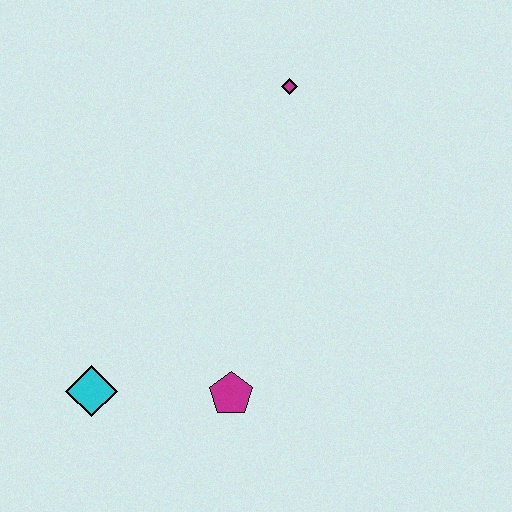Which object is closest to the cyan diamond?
The magenta pentagon is closest to the cyan diamond.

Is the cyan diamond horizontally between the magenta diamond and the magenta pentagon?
No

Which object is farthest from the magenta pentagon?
The magenta diamond is farthest from the magenta pentagon.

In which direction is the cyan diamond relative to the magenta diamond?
The cyan diamond is below the magenta diamond.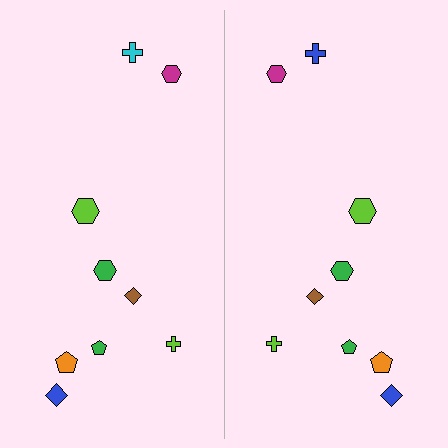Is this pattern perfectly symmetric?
No, the pattern is not perfectly symmetric. The blue cross on the right side breaks the symmetry — its mirror counterpart is cyan.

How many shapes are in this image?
There are 18 shapes in this image.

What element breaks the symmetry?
The blue cross on the right side breaks the symmetry — its mirror counterpart is cyan.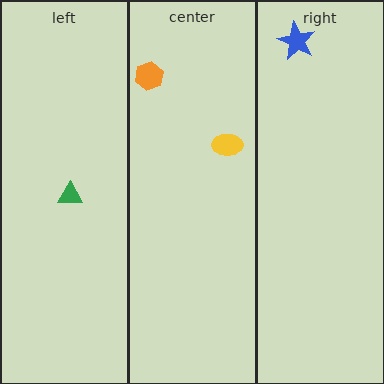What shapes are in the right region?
The blue star.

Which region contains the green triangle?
The left region.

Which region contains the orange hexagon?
The center region.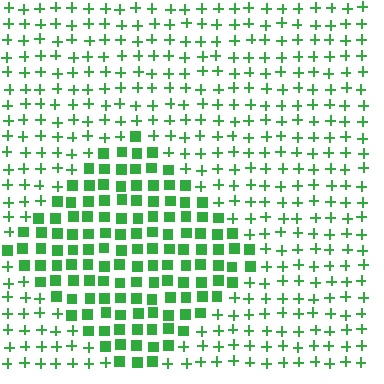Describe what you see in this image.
The image is filled with small green elements arranged in a uniform grid. A diamond-shaped region contains squares, while the surrounding area contains plus signs. The boundary is defined purely by the change in element shape.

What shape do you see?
I see a diamond.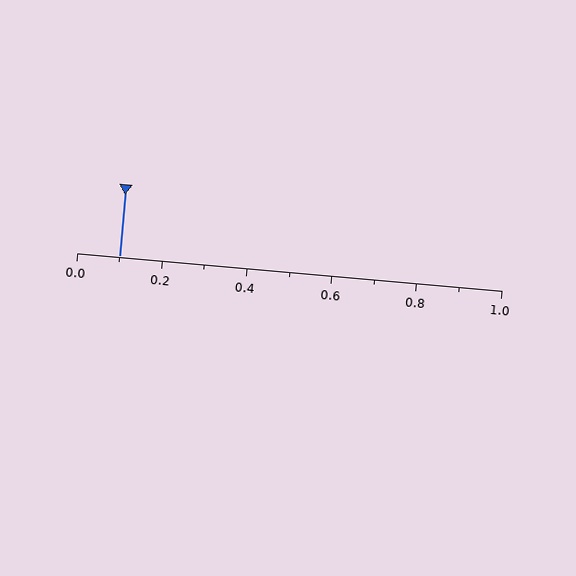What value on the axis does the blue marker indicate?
The marker indicates approximately 0.1.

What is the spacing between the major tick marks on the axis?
The major ticks are spaced 0.2 apart.